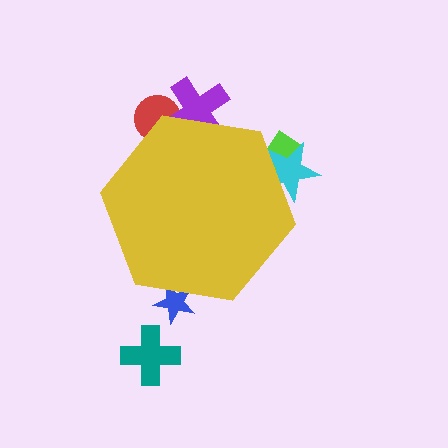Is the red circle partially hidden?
Yes, the red circle is partially hidden behind the yellow hexagon.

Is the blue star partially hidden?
Yes, the blue star is partially hidden behind the yellow hexagon.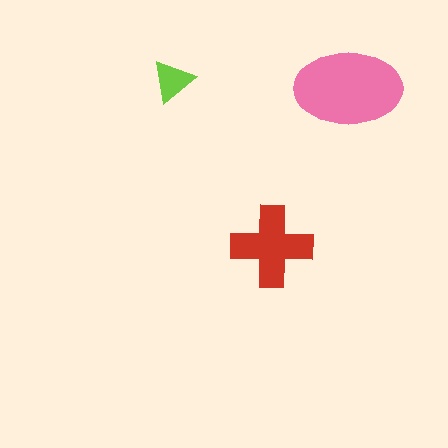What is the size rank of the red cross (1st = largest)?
2nd.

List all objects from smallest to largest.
The lime triangle, the red cross, the pink ellipse.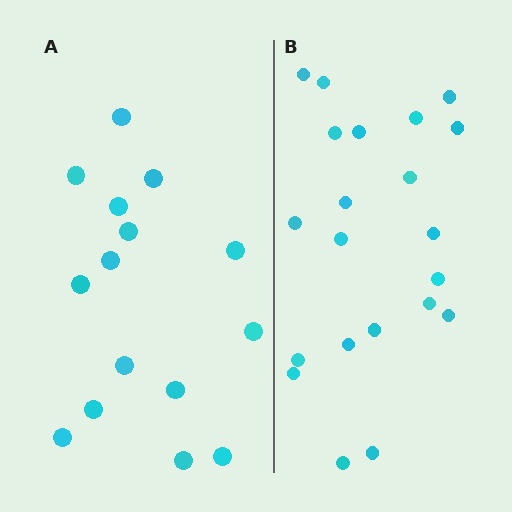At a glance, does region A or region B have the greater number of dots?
Region B (the right region) has more dots.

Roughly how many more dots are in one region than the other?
Region B has about 6 more dots than region A.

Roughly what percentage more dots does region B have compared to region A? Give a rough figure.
About 40% more.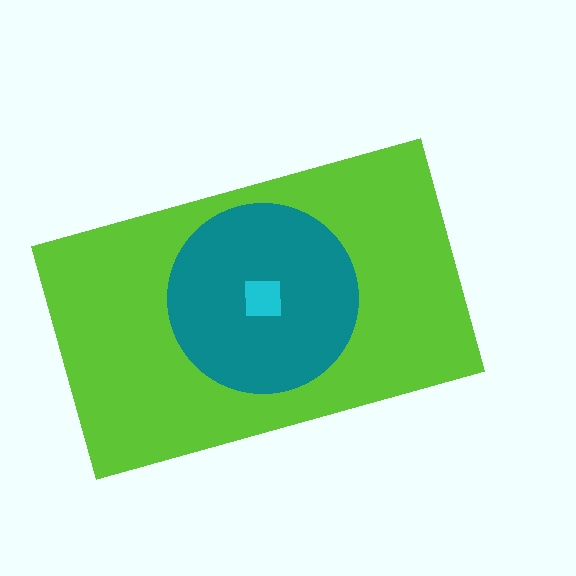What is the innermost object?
The cyan square.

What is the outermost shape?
The lime rectangle.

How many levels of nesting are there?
3.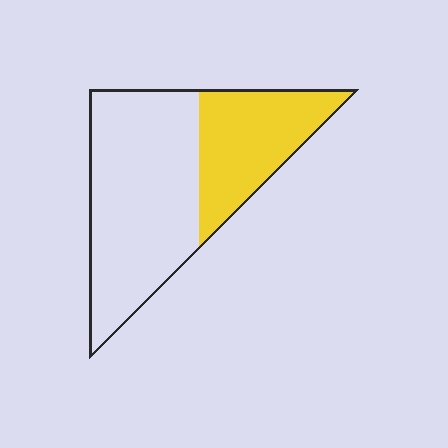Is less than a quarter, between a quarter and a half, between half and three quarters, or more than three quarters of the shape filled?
Between a quarter and a half.